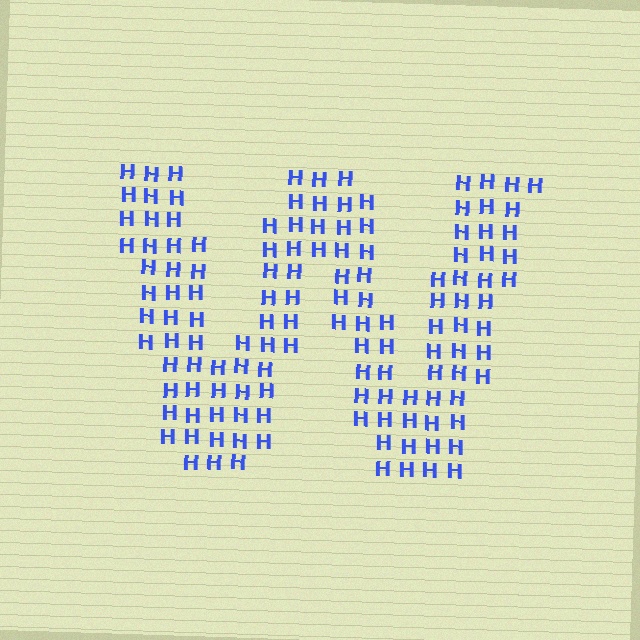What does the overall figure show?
The overall figure shows the letter W.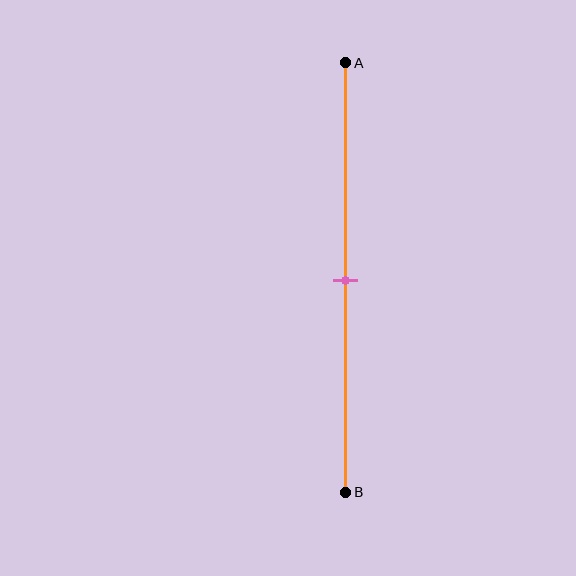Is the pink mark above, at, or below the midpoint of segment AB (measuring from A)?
The pink mark is approximately at the midpoint of segment AB.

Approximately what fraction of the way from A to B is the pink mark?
The pink mark is approximately 50% of the way from A to B.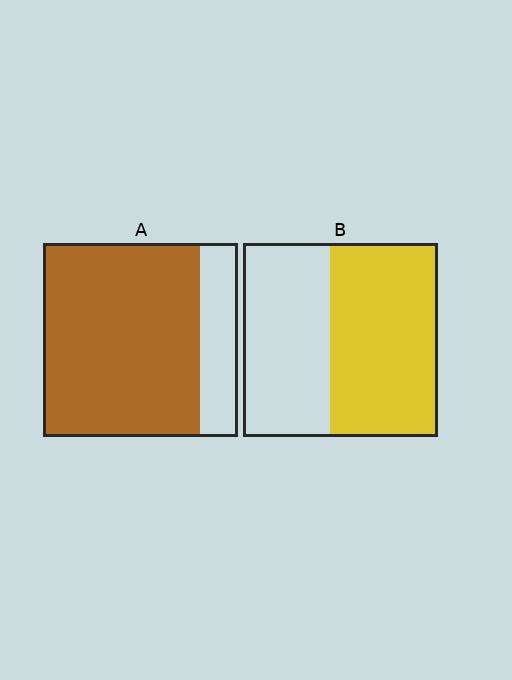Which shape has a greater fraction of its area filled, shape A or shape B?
Shape A.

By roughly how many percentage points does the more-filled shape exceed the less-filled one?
By roughly 25 percentage points (A over B).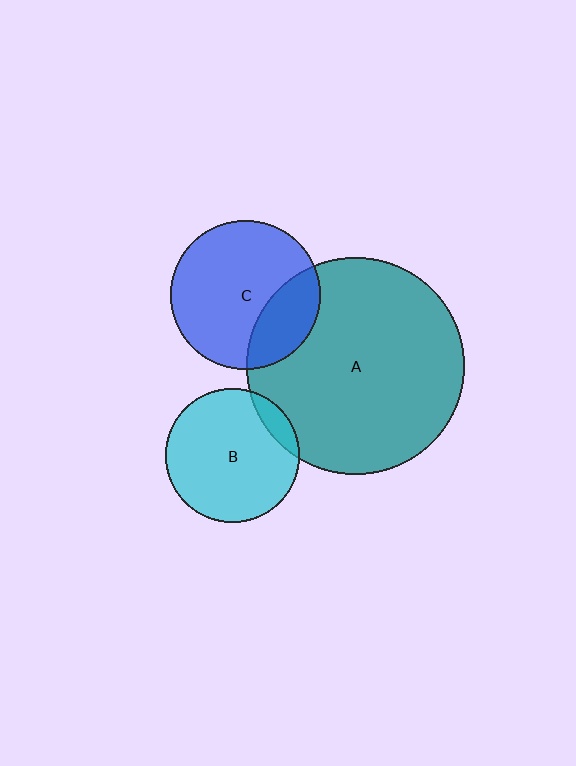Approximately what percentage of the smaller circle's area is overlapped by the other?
Approximately 25%.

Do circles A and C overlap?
Yes.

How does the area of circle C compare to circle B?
Approximately 1.2 times.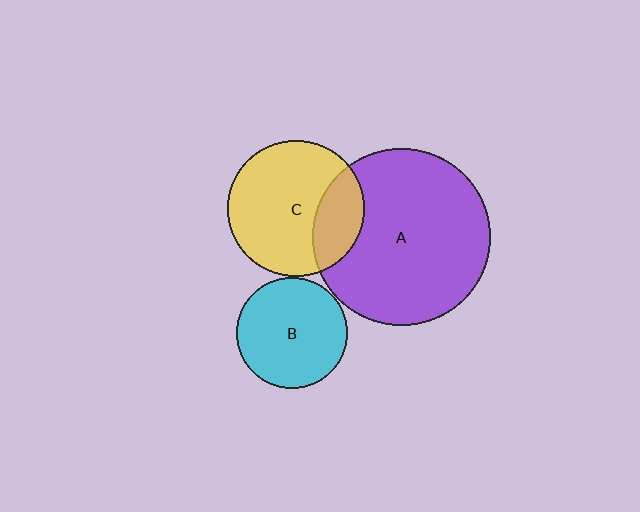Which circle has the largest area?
Circle A (purple).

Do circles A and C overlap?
Yes.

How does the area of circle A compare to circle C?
Approximately 1.7 times.